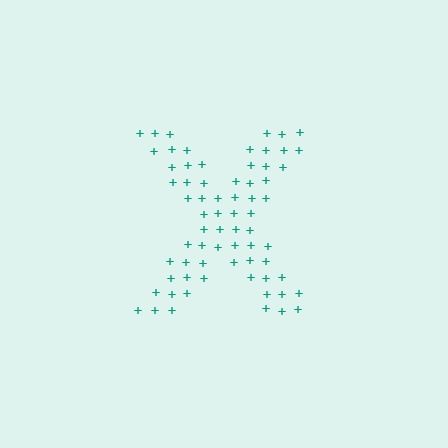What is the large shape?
The large shape is the letter X.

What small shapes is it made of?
It is made of small plus signs.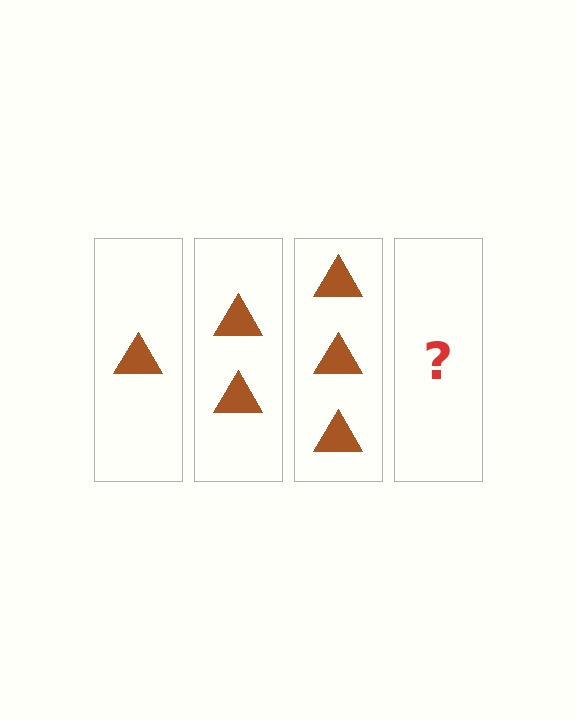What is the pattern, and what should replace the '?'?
The pattern is that each step adds one more triangle. The '?' should be 4 triangles.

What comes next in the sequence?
The next element should be 4 triangles.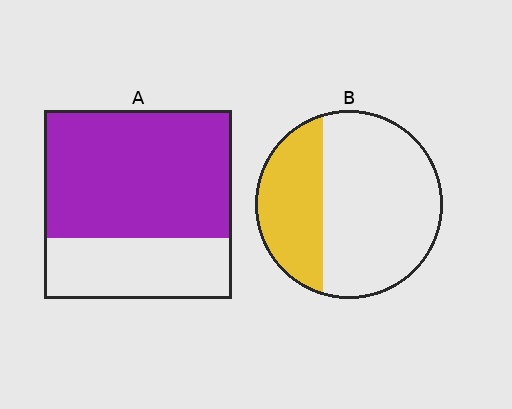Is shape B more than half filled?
No.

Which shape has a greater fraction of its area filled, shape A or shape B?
Shape A.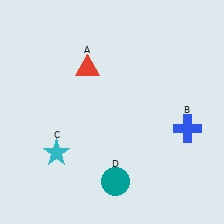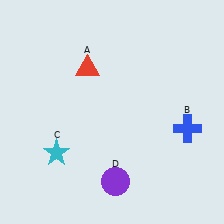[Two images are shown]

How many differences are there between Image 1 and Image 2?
There is 1 difference between the two images.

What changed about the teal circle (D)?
In Image 1, D is teal. In Image 2, it changed to purple.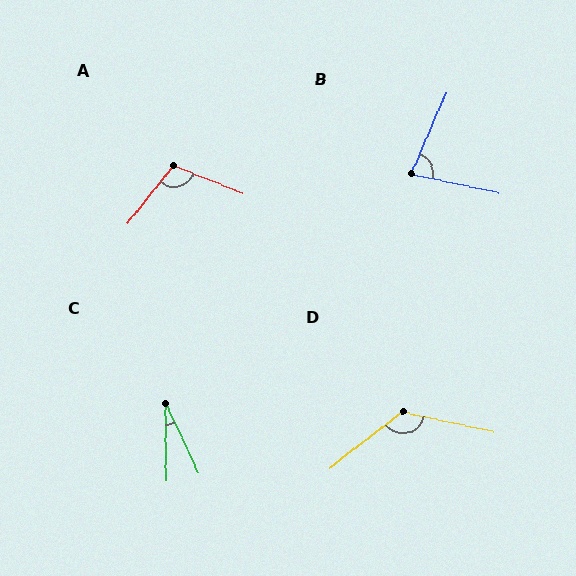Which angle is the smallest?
C, at approximately 25 degrees.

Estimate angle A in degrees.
Approximately 107 degrees.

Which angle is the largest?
D, at approximately 130 degrees.